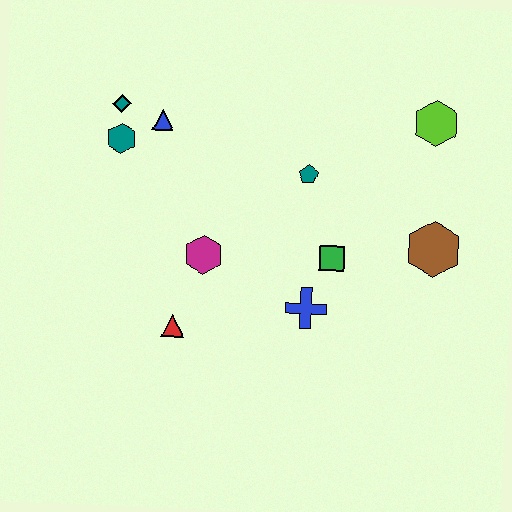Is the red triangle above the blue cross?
No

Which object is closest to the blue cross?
The green square is closest to the blue cross.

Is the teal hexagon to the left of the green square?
Yes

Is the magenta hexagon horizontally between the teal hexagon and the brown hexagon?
Yes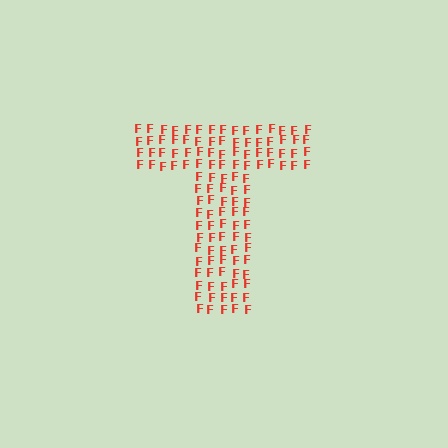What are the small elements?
The small elements are letter F's.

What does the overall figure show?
The overall figure shows the letter T.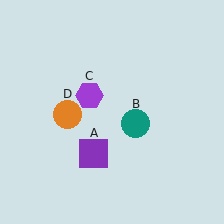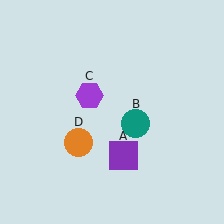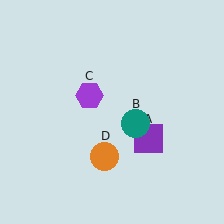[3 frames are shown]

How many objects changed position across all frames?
2 objects changed position: purple square (object A), orange circle (object D).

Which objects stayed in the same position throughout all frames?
Teal circle (object B) and purple hexagon (object C) remained stationary.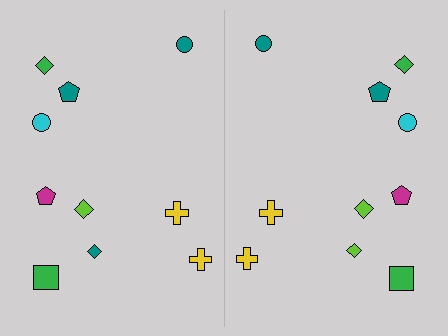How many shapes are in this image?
There are 20 shapes in this image.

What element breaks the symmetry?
The lime diamond on the right side breaks the symmetry — its mirror counterpart is teal.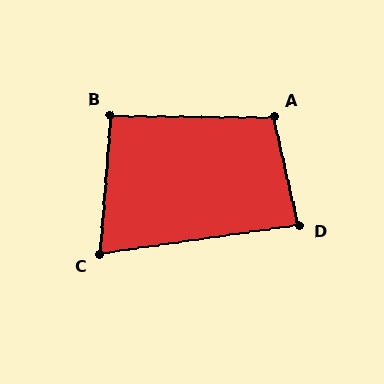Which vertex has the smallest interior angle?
C, at approximately 77 degrees.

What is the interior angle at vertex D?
Approximately 86 degrees (approximately right).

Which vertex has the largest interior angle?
A, at approximately 103 degrees.